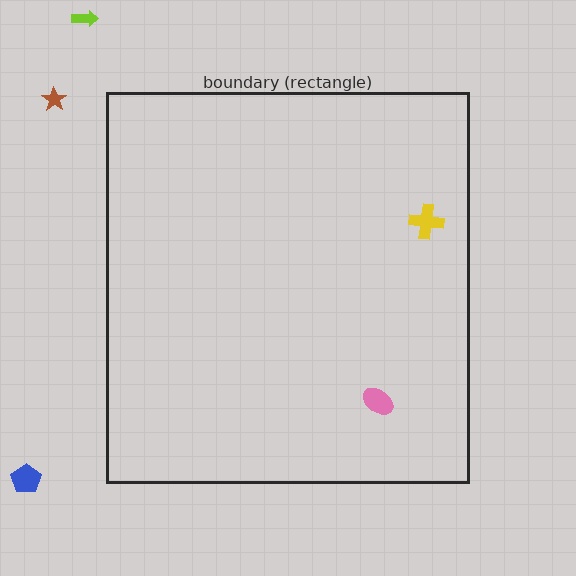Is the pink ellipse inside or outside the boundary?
Inside.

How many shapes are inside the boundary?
2 inside, 3 outside.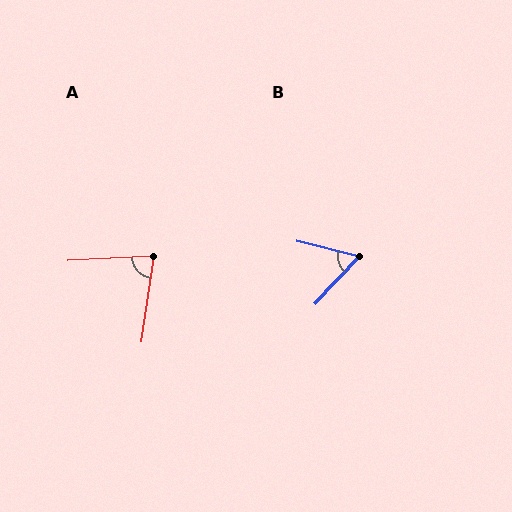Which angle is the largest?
A, at approximately 79 degrees.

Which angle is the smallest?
B, at approximately 61 degrees.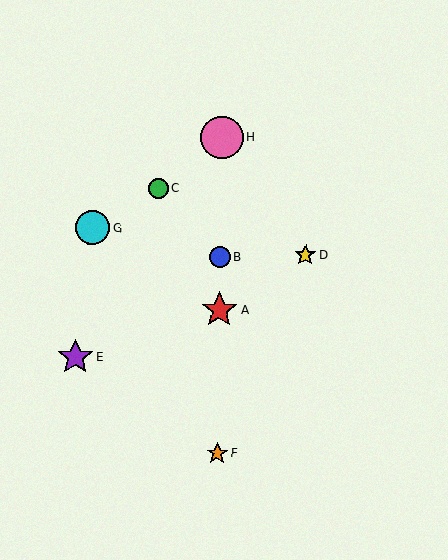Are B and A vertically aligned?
Yes, both are at x≈220.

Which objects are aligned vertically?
Objects A, B, F, H are aligned vertically.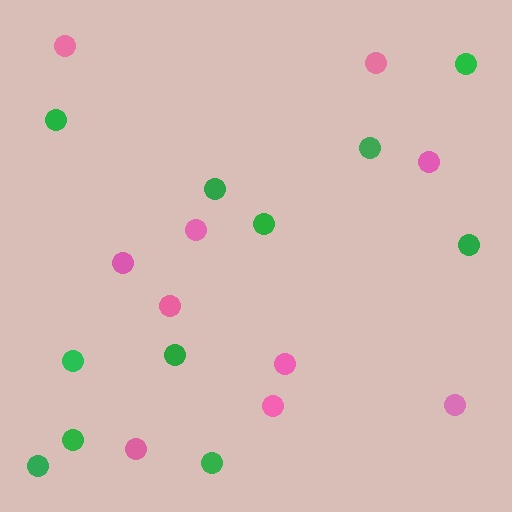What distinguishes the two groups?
There are 2 groups: one group of green circles (11) and one group of pink circles (10).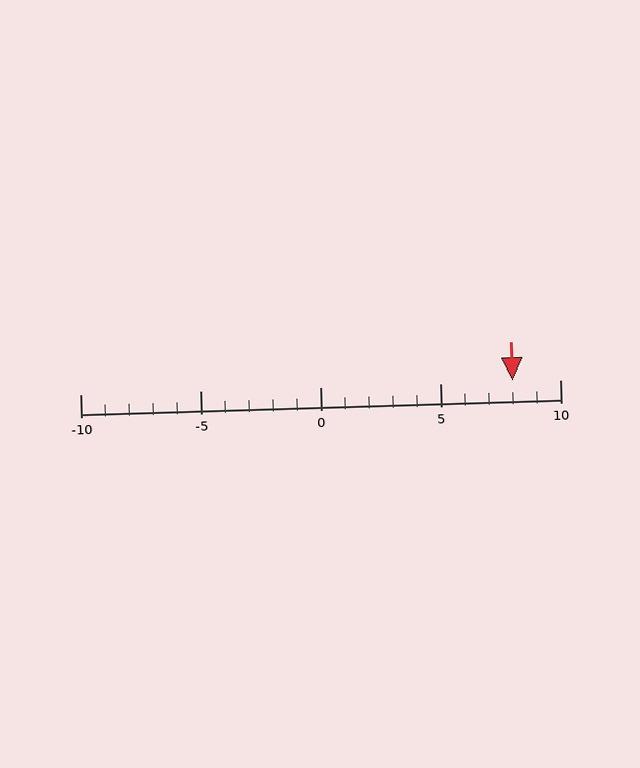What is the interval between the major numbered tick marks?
The major tick marks are spaced 5 units apart.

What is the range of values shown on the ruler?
The ruler shows values from -10 to 10.